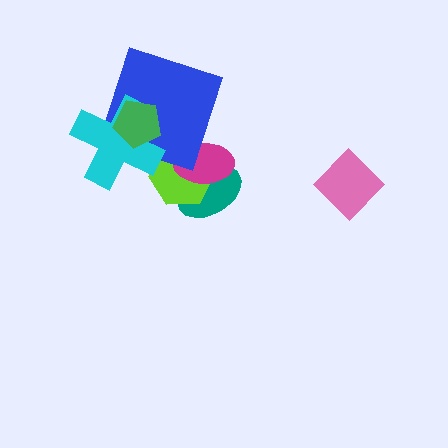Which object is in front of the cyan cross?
The green pentagon is in front of the cyan cross.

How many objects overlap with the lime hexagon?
3 objects overlap with the lime hexagon.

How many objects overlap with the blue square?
4 objects overlap with the blue square.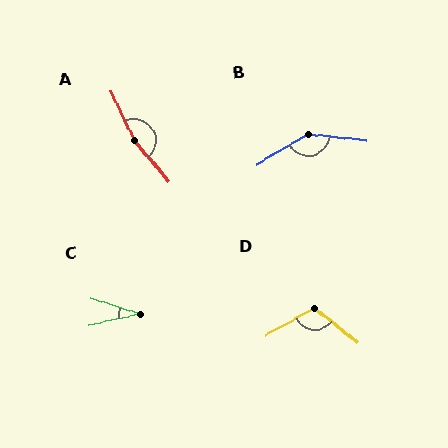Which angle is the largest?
A, at approximately 165 degrees.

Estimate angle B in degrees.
Approximately 144 degrees.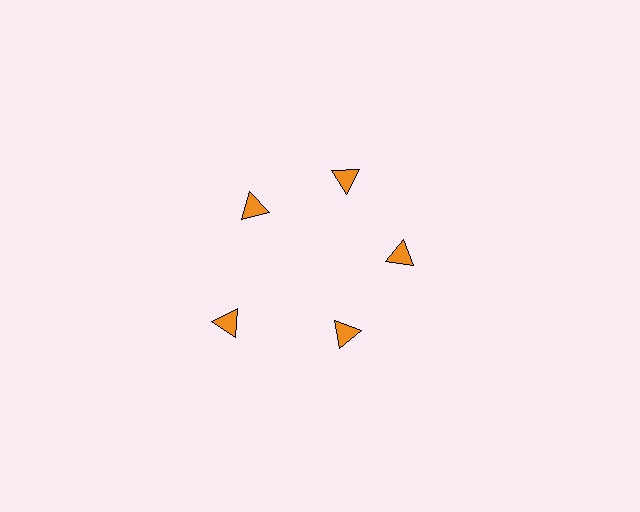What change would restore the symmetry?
The symmetry would be restored by moving it inward, back onto the ring so that all 5 triangles sit at equal angles and equal distance from the center.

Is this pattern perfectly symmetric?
No. The 5 orange triangles are arranged in a ring, but one element near the 8 o'clock position is pushed outward from the center, breaking the 5-fold rotational symmetry.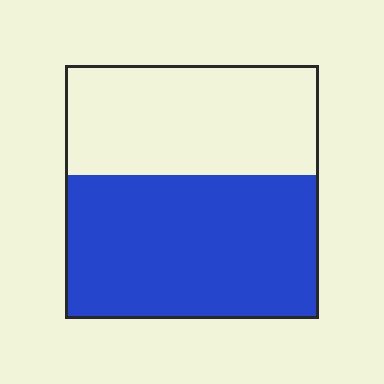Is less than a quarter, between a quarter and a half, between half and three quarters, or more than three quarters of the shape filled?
Between half and three quarters.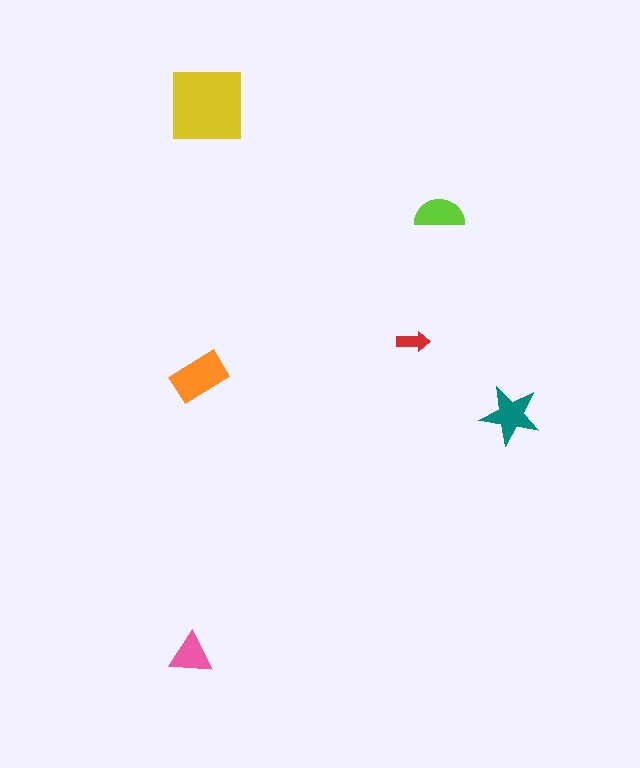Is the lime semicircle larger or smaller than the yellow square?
Smaller.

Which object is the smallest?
The red arrow.